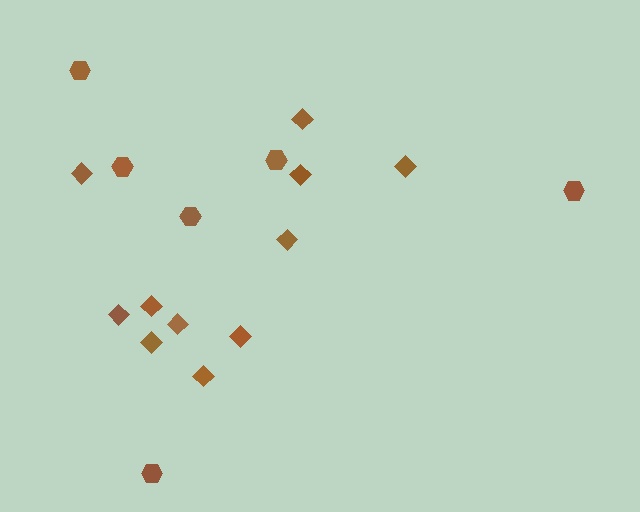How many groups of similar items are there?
There are 2 groups: one group of hexagons (6) and one group of diamonds (11).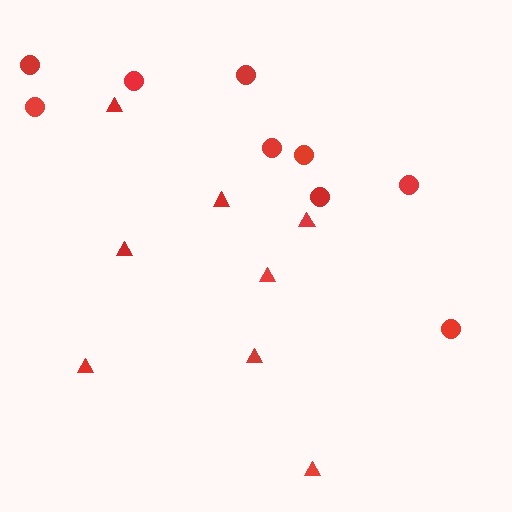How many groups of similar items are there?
There are 2 groups: one group of circles (9) and one group of triangles (8).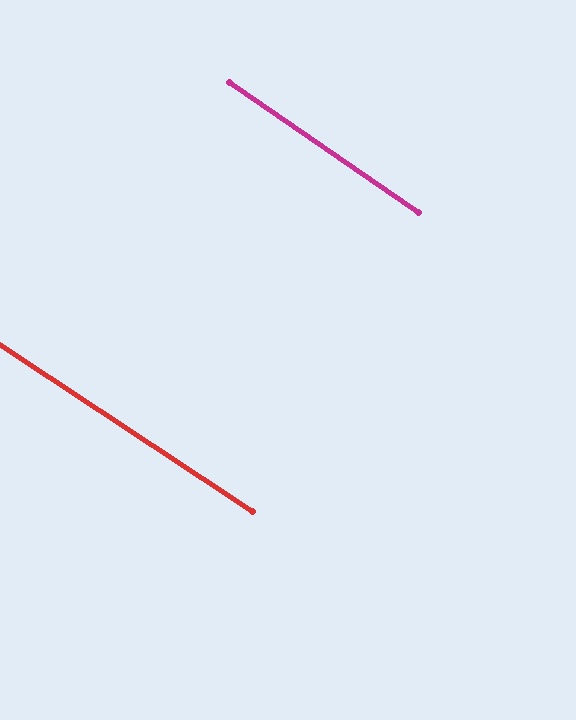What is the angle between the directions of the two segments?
Approximately 1 degree.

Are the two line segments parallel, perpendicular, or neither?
Parallel — their directions differ by only 1.3°.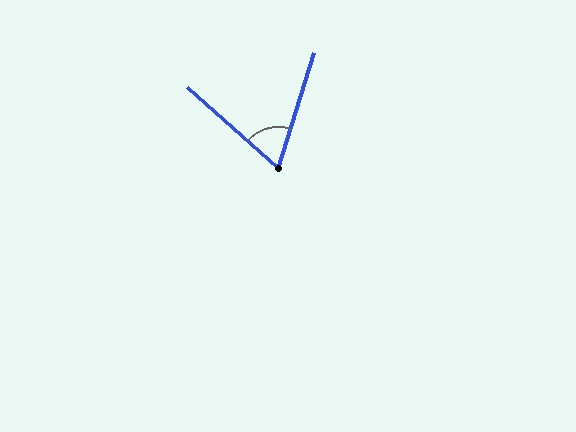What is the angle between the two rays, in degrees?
Approximately 66 degrees.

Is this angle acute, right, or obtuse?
It is acute.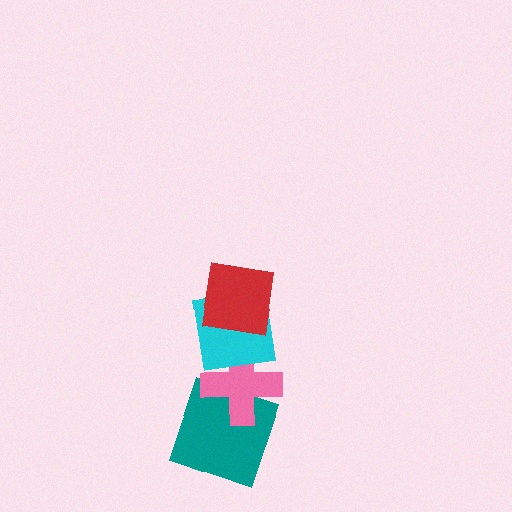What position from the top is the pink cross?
The pink cross is 3rd from the top.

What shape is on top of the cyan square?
The red square is on top of the cyan square.